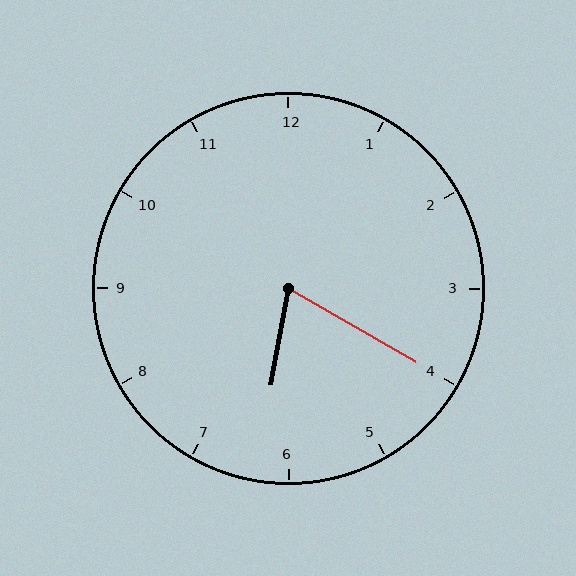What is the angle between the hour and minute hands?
Approximately 70 degrees.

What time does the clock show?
6:20.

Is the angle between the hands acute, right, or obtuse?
It is acute.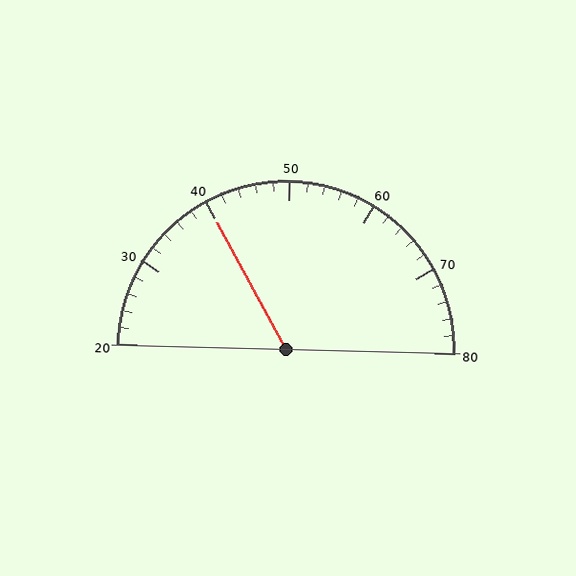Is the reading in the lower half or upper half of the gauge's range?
The reading is in the lower half of the range (20 to 80).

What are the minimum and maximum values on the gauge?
The gauge ranges from 20 to 80.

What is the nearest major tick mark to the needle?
The nearest major tick mark is 40.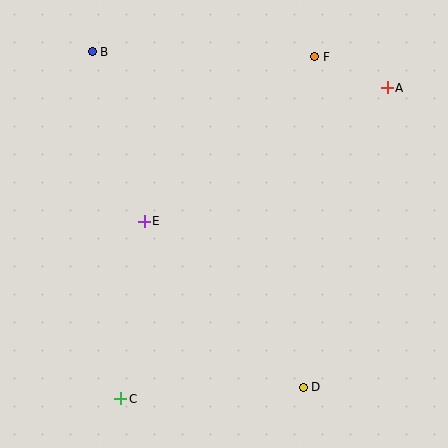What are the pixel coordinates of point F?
Point F is at (315, 57).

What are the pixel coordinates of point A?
Point A is at (387, 88).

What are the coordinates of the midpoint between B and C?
The midpoint between B and C is at (106, 225).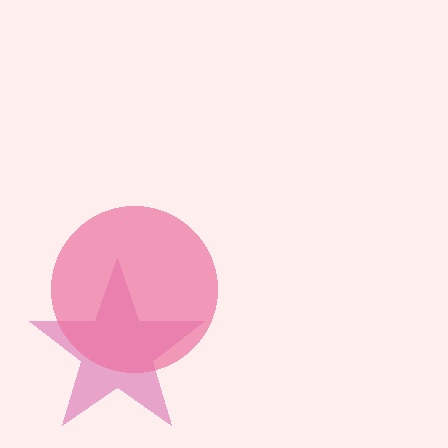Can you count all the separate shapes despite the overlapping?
Yes, there are 2 separate shapes.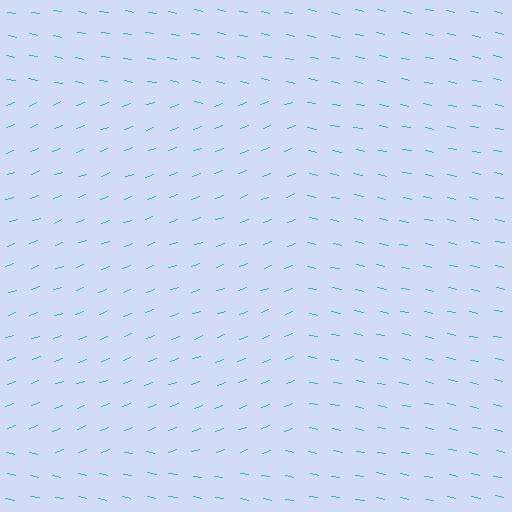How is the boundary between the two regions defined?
The boundary is defined purely by a change in line orientation (approximately 31 degrees difference). All lines are the same color and thickness.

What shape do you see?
I see a rectangle.